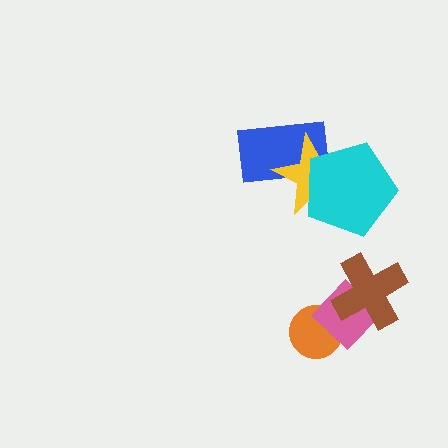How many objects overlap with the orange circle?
1 object overlaps with the orange circle.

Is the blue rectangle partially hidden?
Yes, it is partially covered by another shape.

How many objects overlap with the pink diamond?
2 objects overlap with the pink diamond.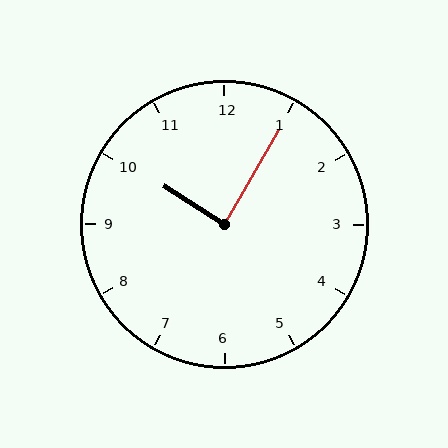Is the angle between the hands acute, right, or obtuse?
It is right.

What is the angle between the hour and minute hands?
Approximately 88 degrees.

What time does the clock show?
10:05.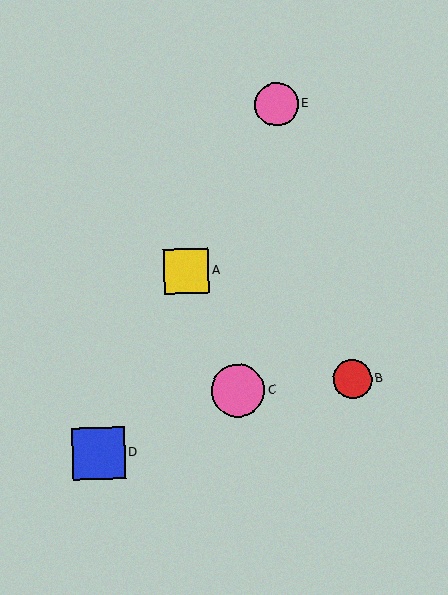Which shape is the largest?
The pink circle (labeled C) is the largest.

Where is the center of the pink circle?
The center of the pink circle is at (238, 391).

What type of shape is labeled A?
Shape A is a yellow square.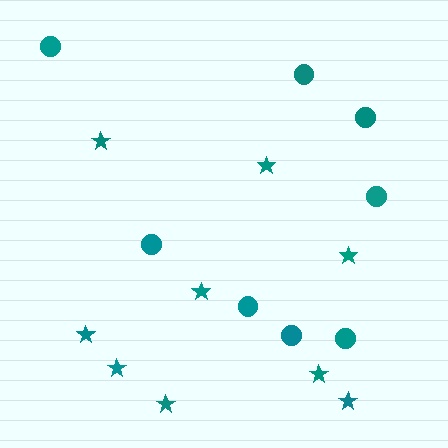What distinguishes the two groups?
There are 2 groups: one group of stars (9) and one group of circles (8).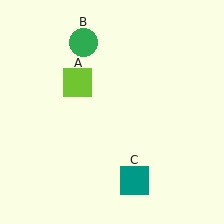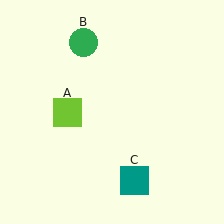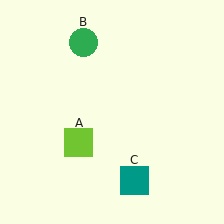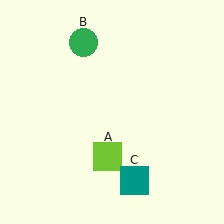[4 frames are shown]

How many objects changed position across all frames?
1 object changed position: lime square (object A).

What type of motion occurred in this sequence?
The lime square (object A) rotated counterclockwise around the center of the scene.